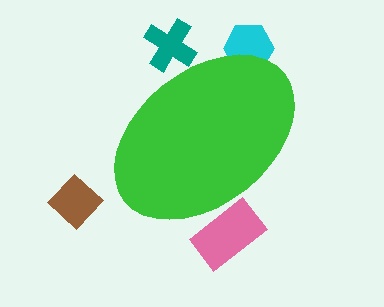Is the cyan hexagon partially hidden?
Yes, the cyan hexagon is partially hidden behind the green ellipse.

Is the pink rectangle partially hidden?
Yes, the pink rectangle is partially hidden behind the green ellipse.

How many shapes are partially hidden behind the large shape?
3 shapes are partially hidden.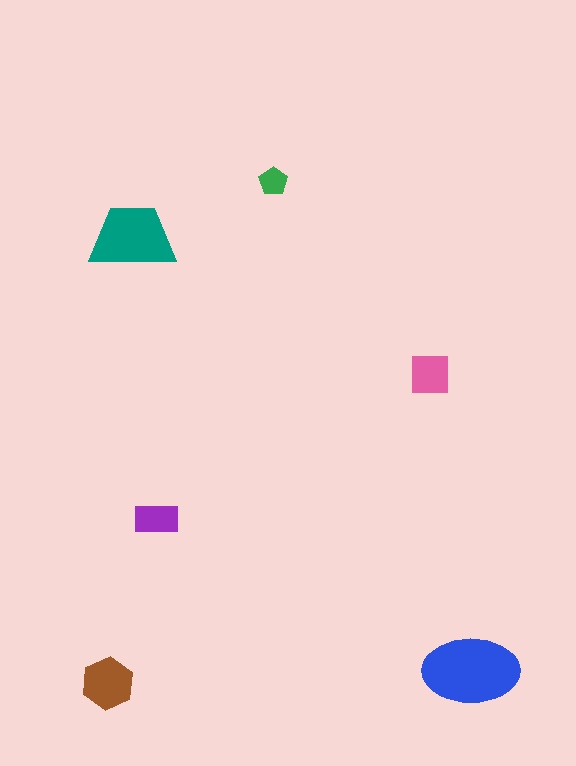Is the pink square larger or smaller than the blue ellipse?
Smaller.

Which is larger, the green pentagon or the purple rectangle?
The purple rectangle.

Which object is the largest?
The blue ellipse.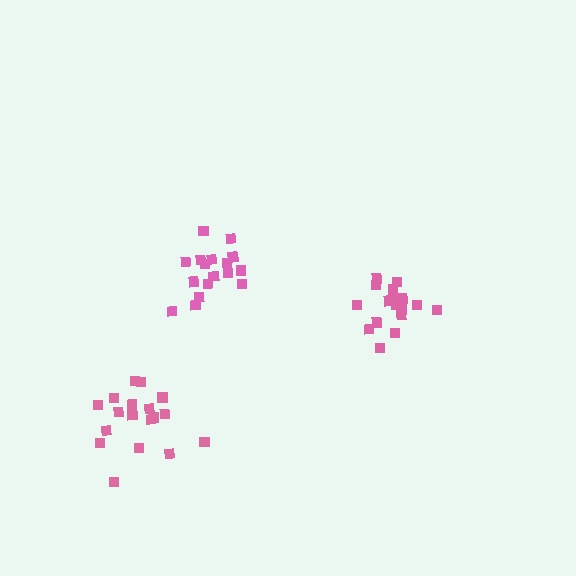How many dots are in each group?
Group 1: 18 dots, Group 2: 19 dots, Group 3: 18 dots (55 total).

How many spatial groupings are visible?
There are 3 spatial groupings.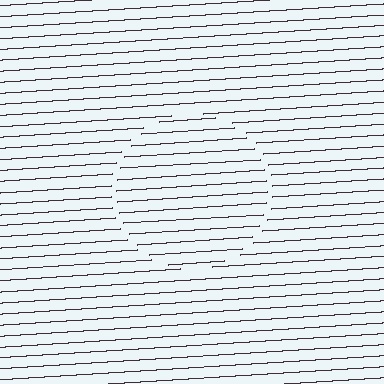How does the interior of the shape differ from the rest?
The interior of the shape contains the same grating, shifted by half a period — the contour is defined by the phase discontinuity where line-ends from the inner and outer gratings abut.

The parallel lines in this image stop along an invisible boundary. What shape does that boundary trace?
An illusory circle. The interior of the shape contains the same grating, shifted by half a period — the contour is defined by the phase discontinuity where line-ends from the inner and outer gratings abut.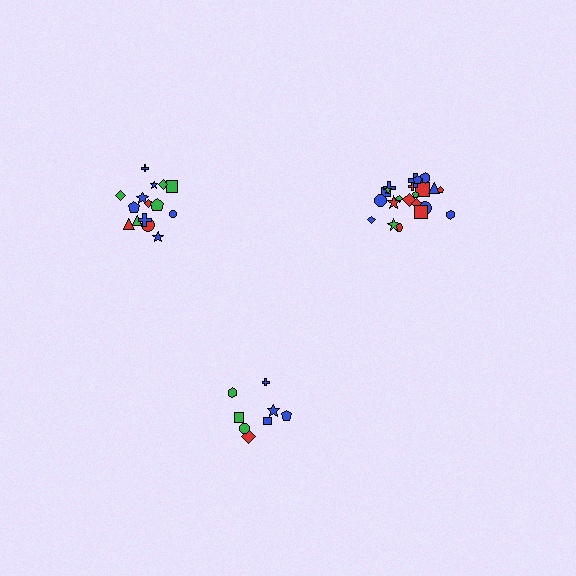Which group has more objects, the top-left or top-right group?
The top-right group.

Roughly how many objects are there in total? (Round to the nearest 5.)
Roughly 45 objects in total.